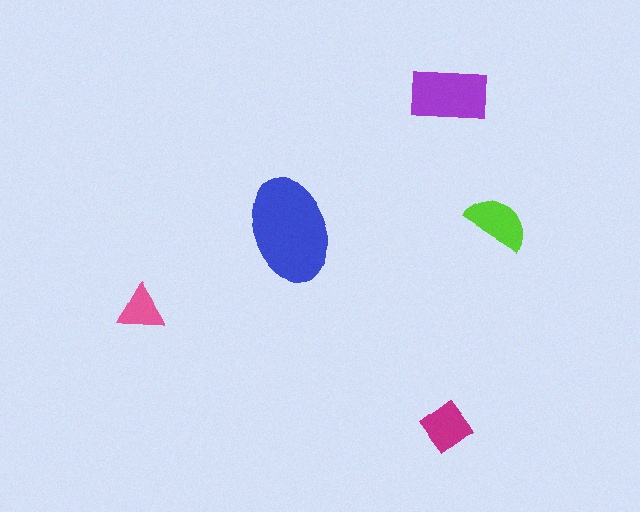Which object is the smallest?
The pink triangle.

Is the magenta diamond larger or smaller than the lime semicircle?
Smaller.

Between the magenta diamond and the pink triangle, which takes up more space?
The magenta diamond.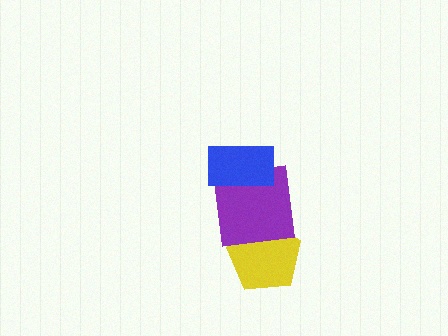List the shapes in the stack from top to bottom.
From top to bottom: the blue rectangle, the purple square, the yellow pentagon.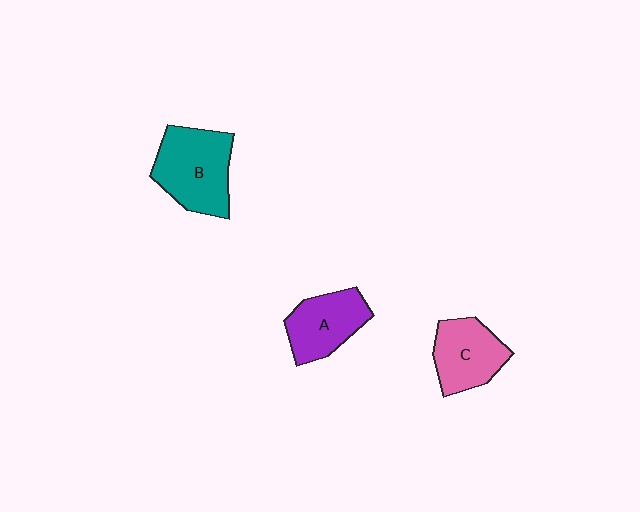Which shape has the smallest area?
Shape A (purple).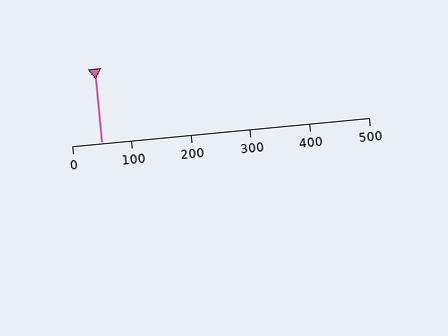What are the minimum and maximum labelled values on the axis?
The axis runs from 0 to 500.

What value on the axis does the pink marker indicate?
The marker indicates approximately 50.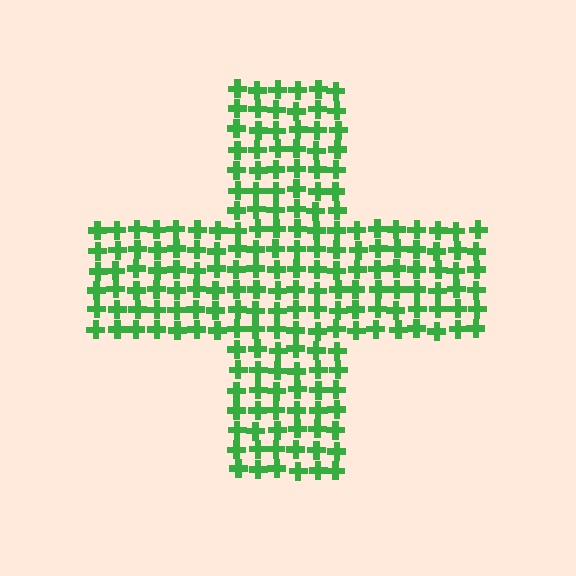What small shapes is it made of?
It is made of small crosses.